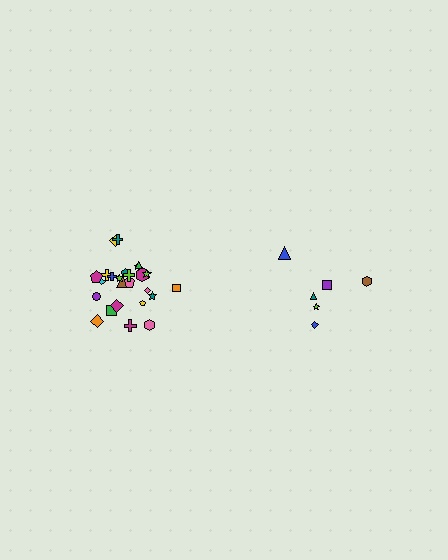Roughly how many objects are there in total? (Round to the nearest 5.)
Roughly 30 objects in total.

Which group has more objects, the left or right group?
The left group.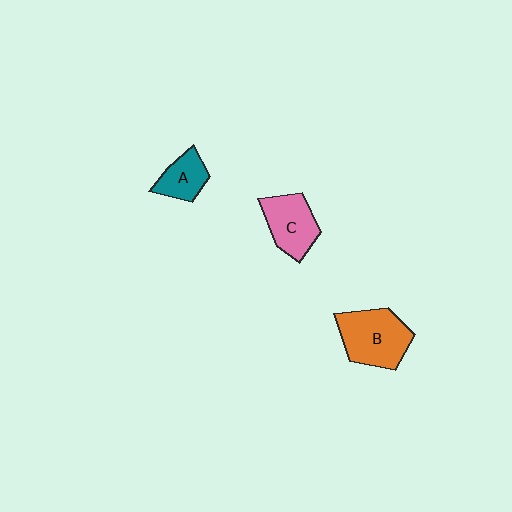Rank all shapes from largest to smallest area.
From largest to smallest: B (orange), C (pink), A (teal).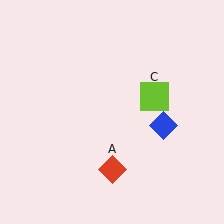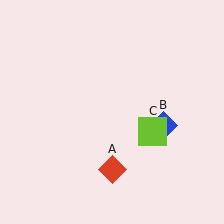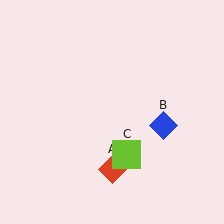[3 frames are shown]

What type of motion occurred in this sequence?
The lime square (object C) rotated clockwise around the center of the scene.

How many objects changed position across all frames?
1 object changed position: lime square (object C).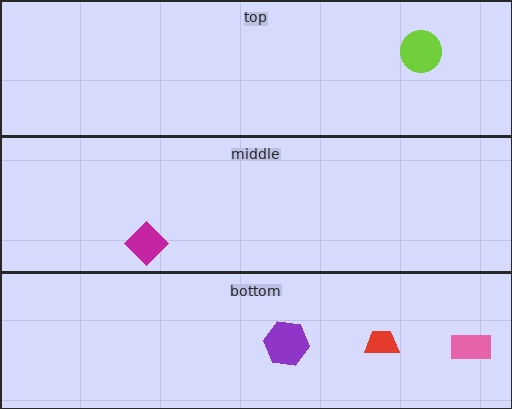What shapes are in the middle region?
The magenta diamond.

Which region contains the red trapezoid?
The bottom region.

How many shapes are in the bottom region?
3.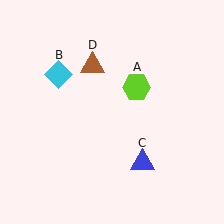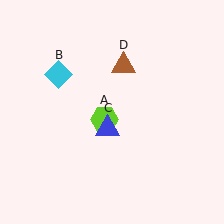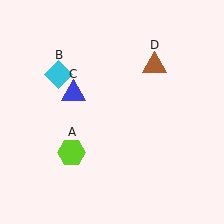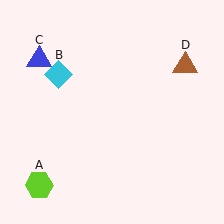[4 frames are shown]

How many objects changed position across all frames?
3 objects changed position: lime hexagon (object A), blue triangle (object C), brown triangle (object D).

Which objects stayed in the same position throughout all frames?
Cyan diamond (object B) remained stationary.